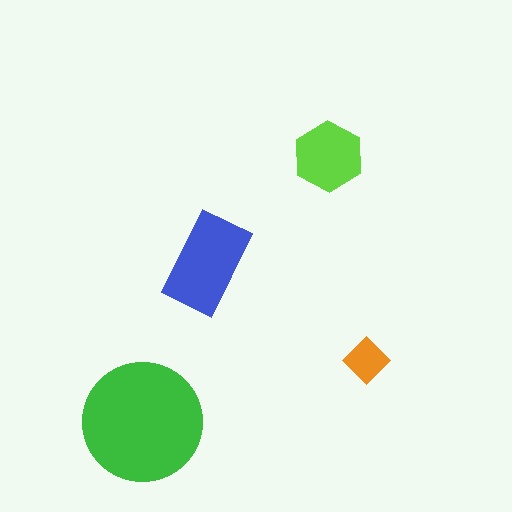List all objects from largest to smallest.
The green circle, the blue rectangle, the lime hexagon, the orange diamond.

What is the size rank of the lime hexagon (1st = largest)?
3rd.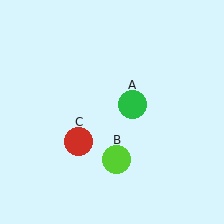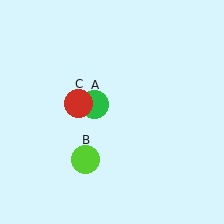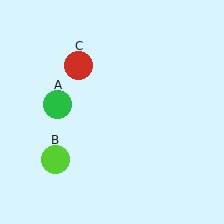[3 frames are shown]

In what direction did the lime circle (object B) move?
The lime circle (object B) moved left.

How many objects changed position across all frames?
3 objects changed position: green circle (object A), lime circle (object B), red circle (object C).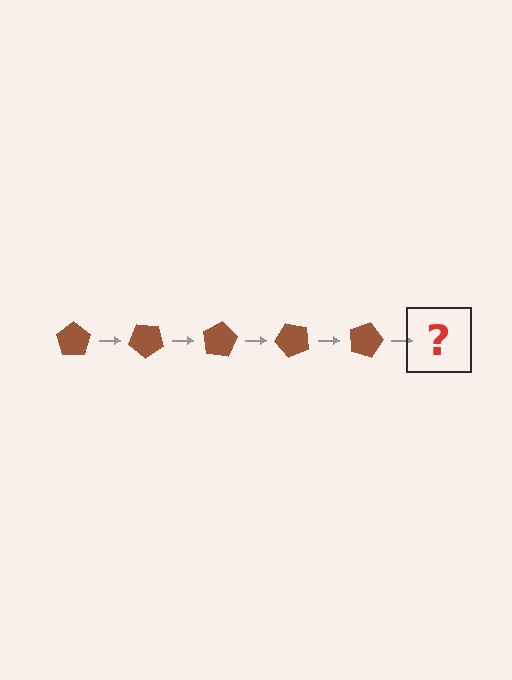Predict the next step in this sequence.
The next step is a brown pentagon rotated 200 degrees.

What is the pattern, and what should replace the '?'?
The pattern is that the pentagon rotates 40 degrees each step. The '?' should be a brown pentagon rotated 200 degrees.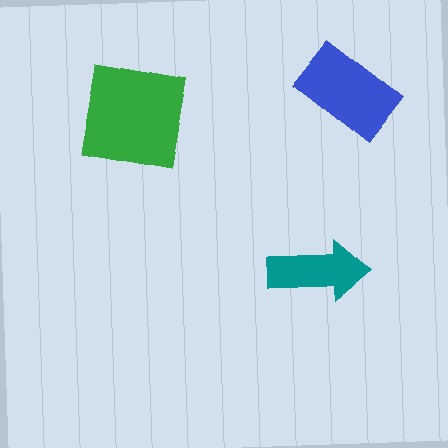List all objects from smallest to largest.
The teal arrow, the blue rectangle, the green square.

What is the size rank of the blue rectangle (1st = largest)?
2nd.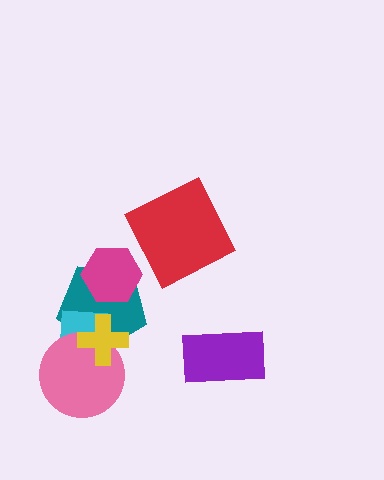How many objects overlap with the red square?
0 objects overlap with the red square.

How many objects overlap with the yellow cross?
3 objects overlap with the yellow cross.